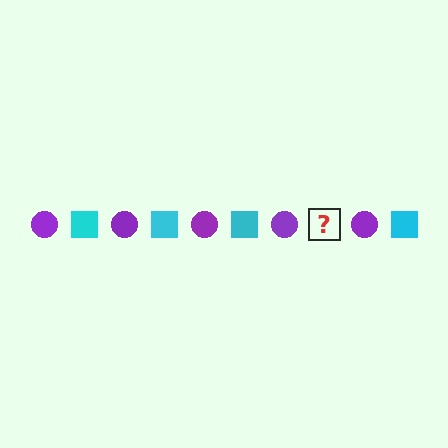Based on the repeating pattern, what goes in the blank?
The blank should be a cyan square.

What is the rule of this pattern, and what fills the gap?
The rule is that the pattern alternates between purple circle and cyan square. The gap should be filled with a cyan square.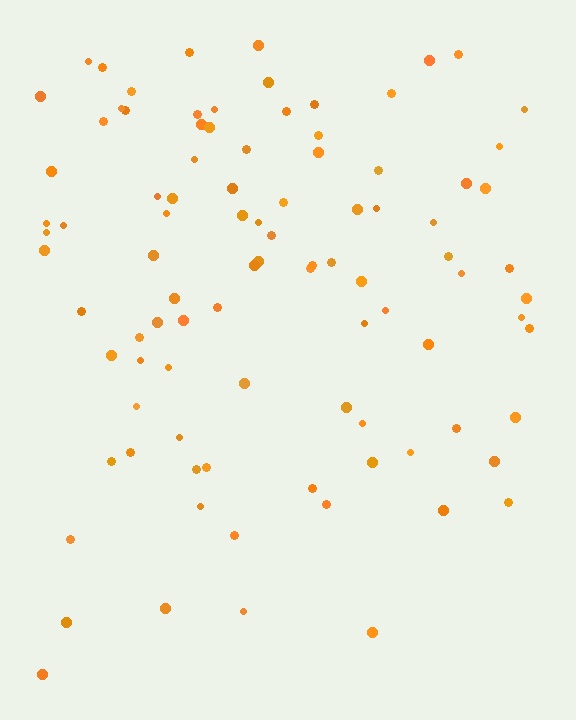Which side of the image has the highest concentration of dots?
The top.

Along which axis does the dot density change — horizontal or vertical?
Vertical.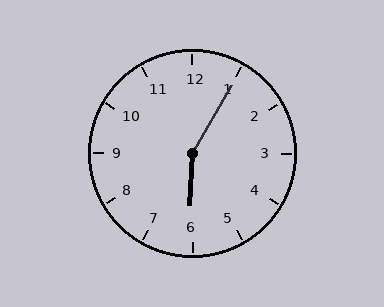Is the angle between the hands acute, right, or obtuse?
It is obtuse.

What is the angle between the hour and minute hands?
Approximately 152 degrees.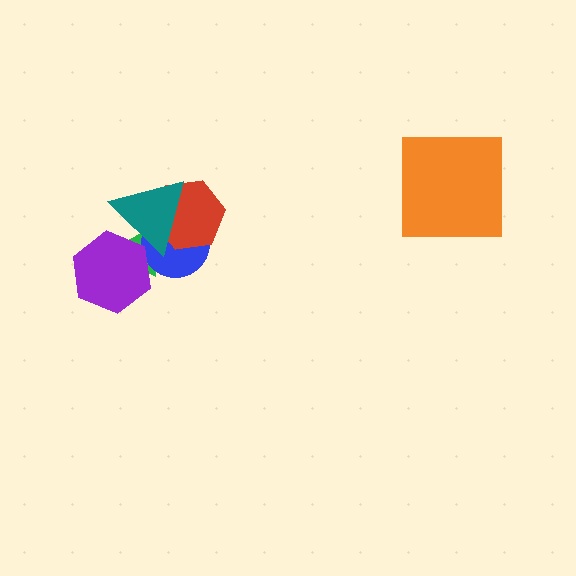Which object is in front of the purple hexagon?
The teal triangle is in front of the purple hexagon.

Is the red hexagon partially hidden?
Yes, it is partially covered by another shape.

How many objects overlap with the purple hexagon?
2 objects overlap with the purple hexagon.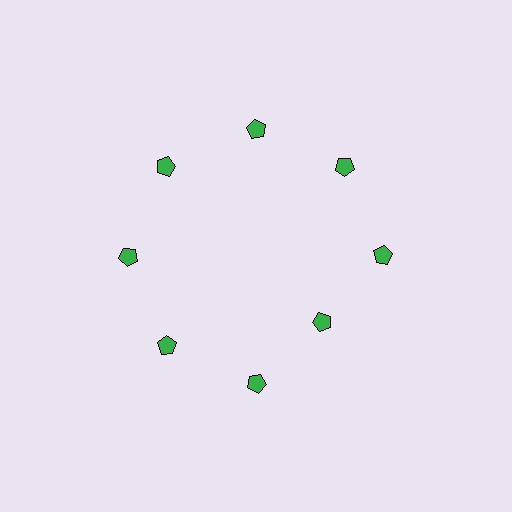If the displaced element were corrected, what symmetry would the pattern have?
It would have 8-fold rotational symmetry — the pattern would map onto itself every 45 degrees.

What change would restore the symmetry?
The symmetry would be restored by moving it outward, back onto the ring so that all 8 pentagons sit at equal angles and equal distance from the center.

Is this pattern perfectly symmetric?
No. The 8 green pentagons are arranged in a ring, but one element near the 4 o'clock position is pulled inward toward the center, breaking the 8-fold rotational symmetry.